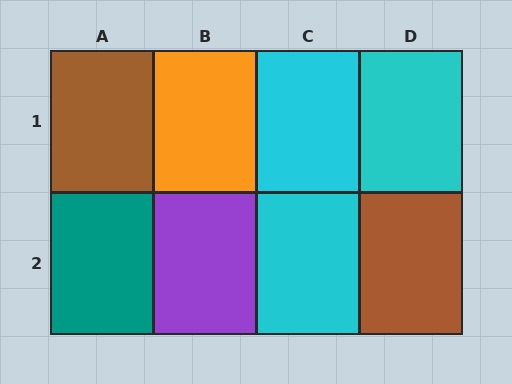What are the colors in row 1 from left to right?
Brown, orange, cyan, cyan.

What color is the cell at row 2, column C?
Cyan.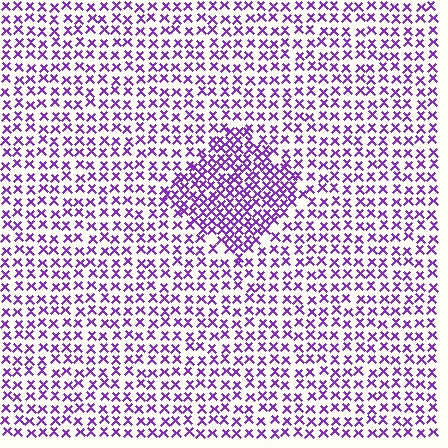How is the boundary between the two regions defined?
The boundary is defined by a change in element density (approximately 1.8x ratio). All elements are the same color, size, and shape.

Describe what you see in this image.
The image contains small purple elements arranged at two different densities. A diamond-shaped region is visible where the elements are more densely packed than the surrounding area.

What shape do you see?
I see a diamond.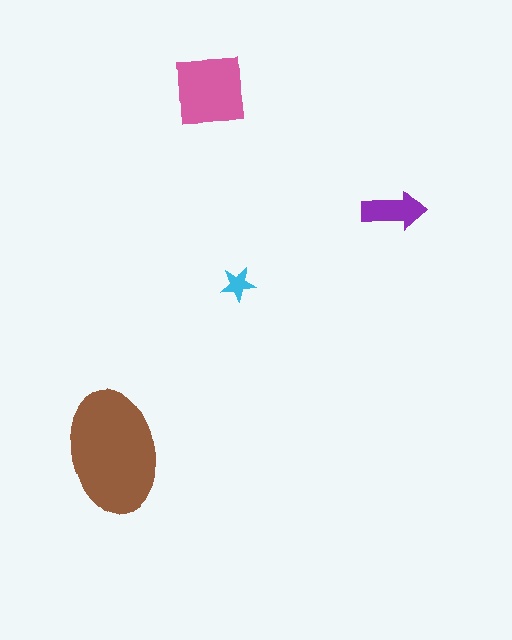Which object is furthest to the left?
The brown ellipse is leftmost.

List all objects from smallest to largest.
The cyan star, the purple arrow, the pink square, the brown ellipse.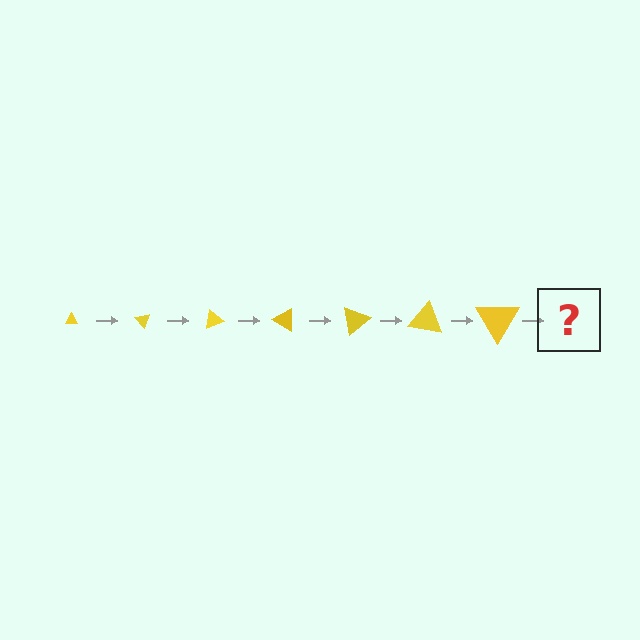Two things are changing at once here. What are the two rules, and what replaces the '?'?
The two rules are that the triangle grows larger each step and it rotates 50 degrees each step. The '?' should be a triangle, larger than the previous one and rotated 350 degrees from the start.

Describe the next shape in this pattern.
It should be a triangle, larger than the previous one and rotated 350 degrees from the start.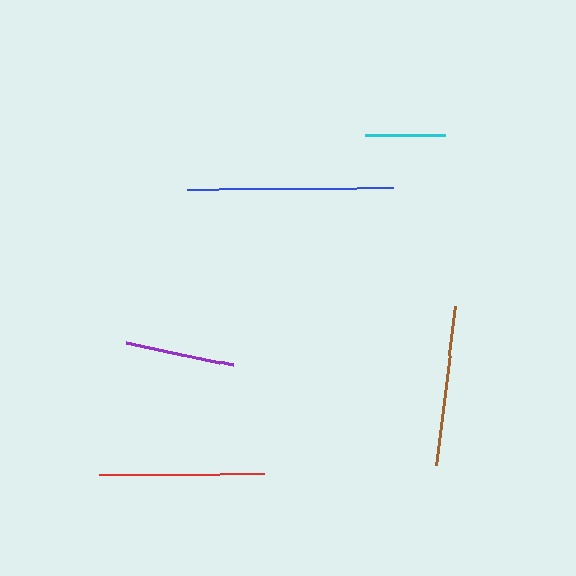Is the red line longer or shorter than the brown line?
The red line is longer than the brown line.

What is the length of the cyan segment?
The cyan segment is approximately 80 pixels long.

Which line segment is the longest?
The blue line is the longest at approximately 206 pixels.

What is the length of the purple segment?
The purple segment is approximately 108 pixels long.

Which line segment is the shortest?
The cyan line is the shortest at approximately 80 pixels.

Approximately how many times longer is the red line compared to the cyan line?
The red line is approximately 2.1 times the length of the cyan line.